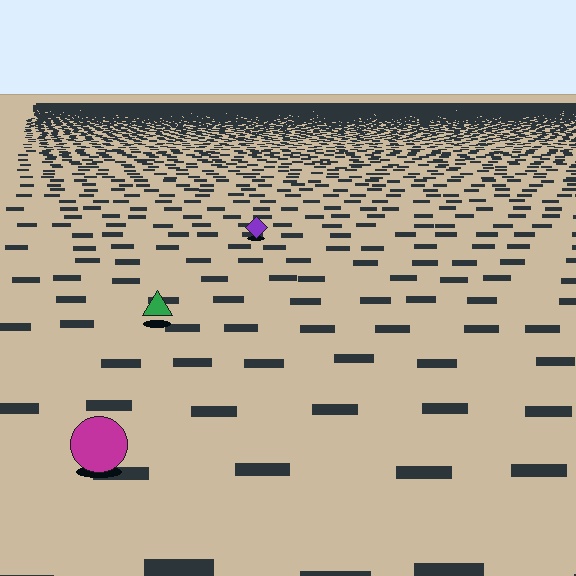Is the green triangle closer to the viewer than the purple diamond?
Yes. The green triangle is closer — you can tell from the texture gradient: the ground texture is coarser near it.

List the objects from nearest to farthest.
From nearest to farthest: the magenta circle, the green triangle, the purple diamond.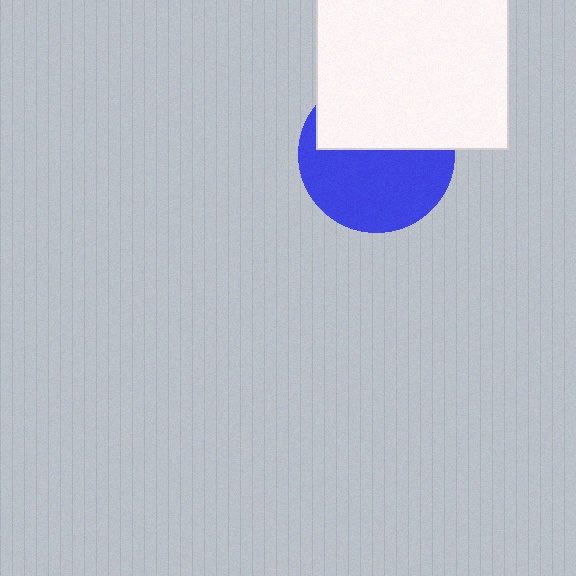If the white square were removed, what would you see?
You would see the complete blue circle.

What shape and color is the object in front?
The object in front is a white square.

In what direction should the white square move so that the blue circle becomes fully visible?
The white square should move up. That is the shortest direction to clear the overlap and leave the blue circle fully visible.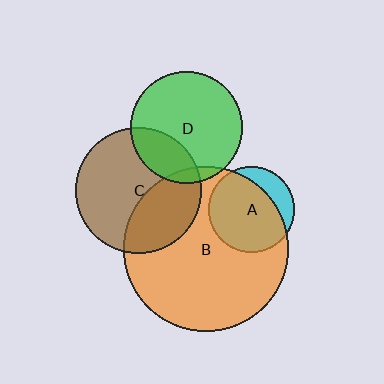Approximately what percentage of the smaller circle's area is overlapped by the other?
Approximately 5%.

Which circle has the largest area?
Circle B (orange).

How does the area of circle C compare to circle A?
Approximately 2.1 times.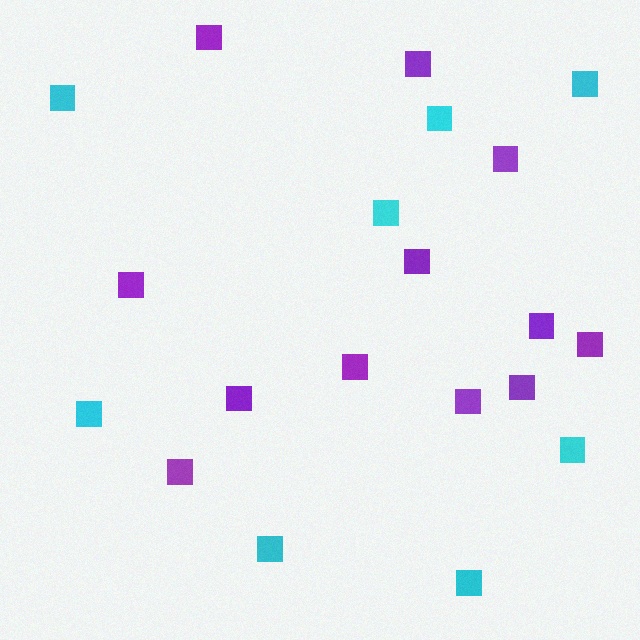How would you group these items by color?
There are 2 groups: one group of cyan squares (8) and one group of purple squares (12).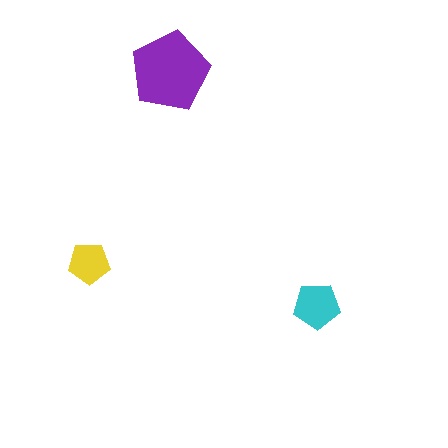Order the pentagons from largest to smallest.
the purple one, the cyan one, the yellow one.